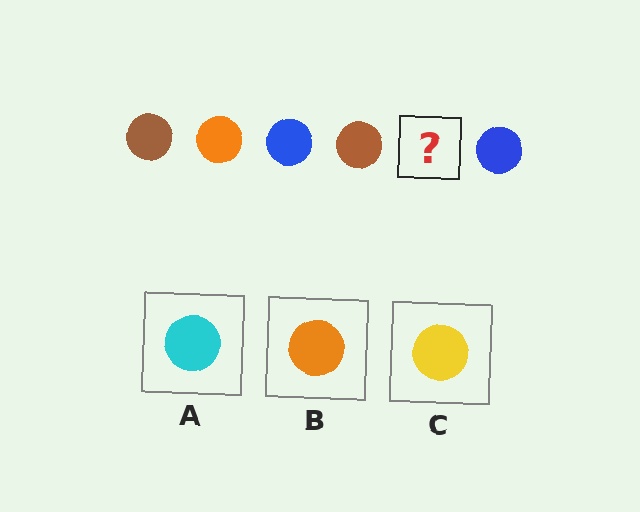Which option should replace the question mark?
Option B.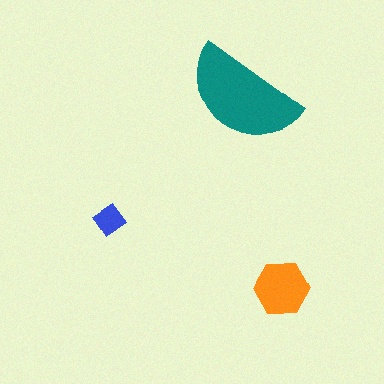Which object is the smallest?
The blue diamond.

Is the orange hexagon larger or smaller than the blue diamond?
Larger.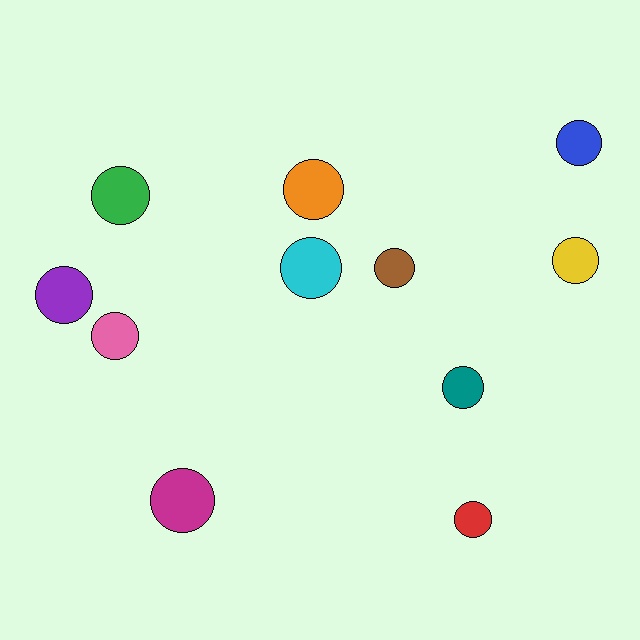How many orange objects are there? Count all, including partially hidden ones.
There is 1 orange object.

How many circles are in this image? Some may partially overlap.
There are 11 circles.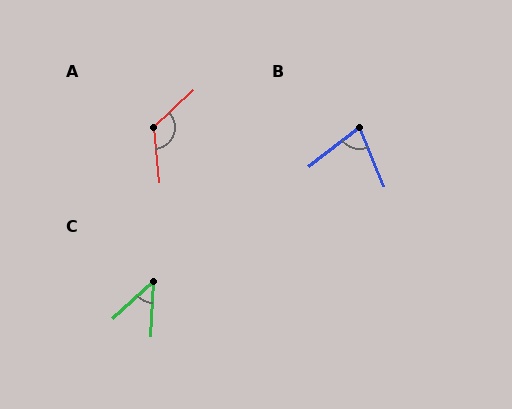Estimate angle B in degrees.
Approximately 74 degrees.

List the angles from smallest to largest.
C (44°), B (74°), A (127°).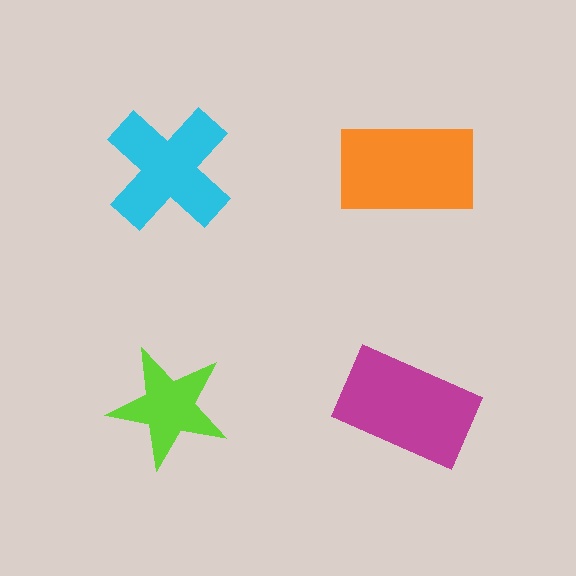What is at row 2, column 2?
A magenta rectangle.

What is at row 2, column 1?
A lime star.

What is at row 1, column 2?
An orange rectangle.